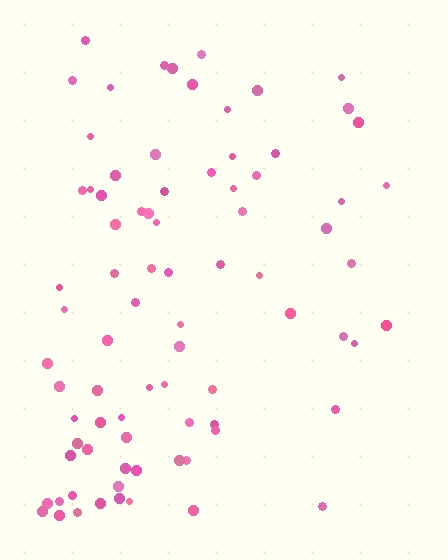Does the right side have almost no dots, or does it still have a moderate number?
Still a moderate number, just noticeably fewer than the left.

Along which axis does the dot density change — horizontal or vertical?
Horizontal.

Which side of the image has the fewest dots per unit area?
The right.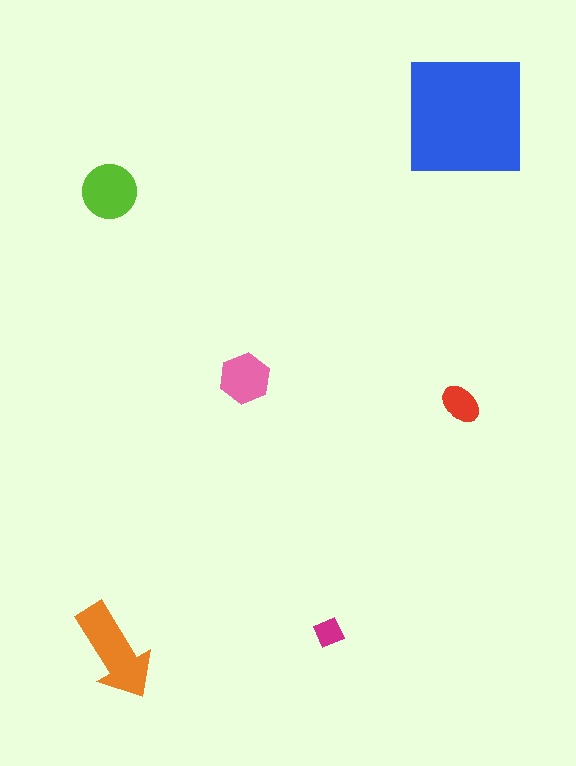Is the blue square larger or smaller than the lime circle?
Larger.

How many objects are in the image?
There are 6 objects in the image.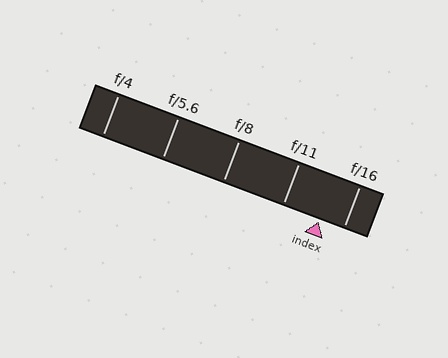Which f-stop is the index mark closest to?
The index mark is closest to f/16.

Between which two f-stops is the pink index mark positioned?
The index mark is between f/11 and f/16.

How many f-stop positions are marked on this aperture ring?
There are 5 f-stop positions marked.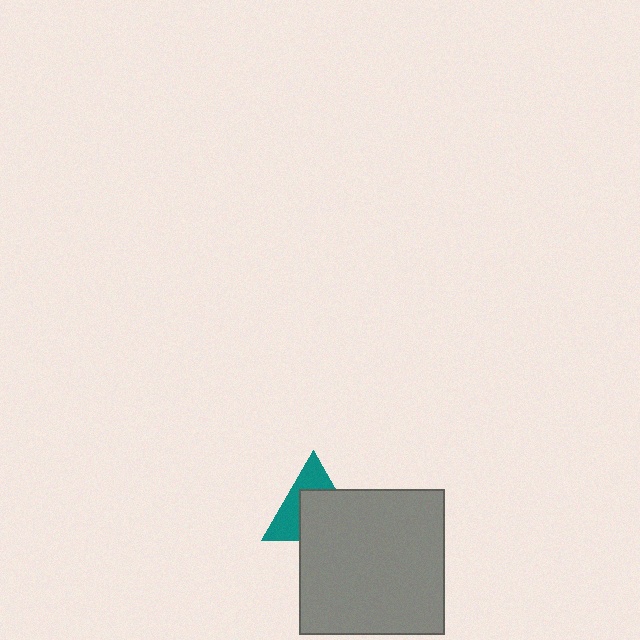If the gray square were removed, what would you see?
You would see the complete teal triangle.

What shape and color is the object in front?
The object in front is a gray square.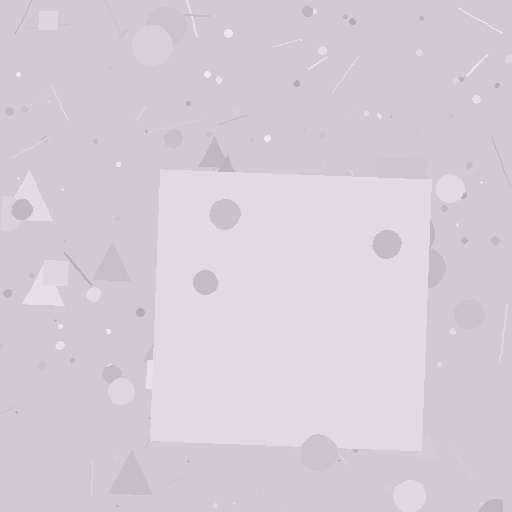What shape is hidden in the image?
A square is hidden in the image.